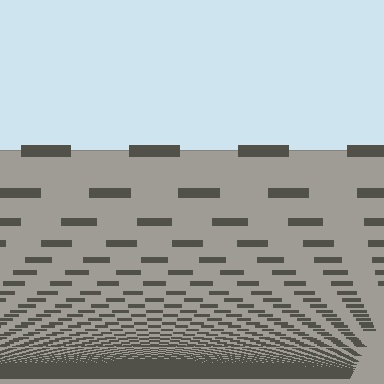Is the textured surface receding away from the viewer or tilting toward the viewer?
The surface appears to tilt toward the viewer. Texture elements get larger and sparser toward the top.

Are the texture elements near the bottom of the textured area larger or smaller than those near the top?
Smaller. The gradient is inverted — elements near the bottom are smaller and denser.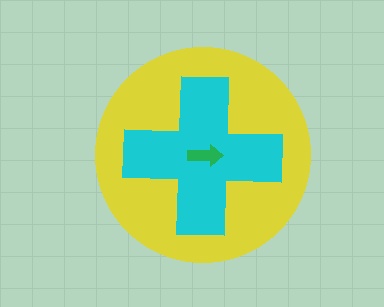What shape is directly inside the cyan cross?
The green arrow.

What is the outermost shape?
The yellow circle.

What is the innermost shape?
The green arrow.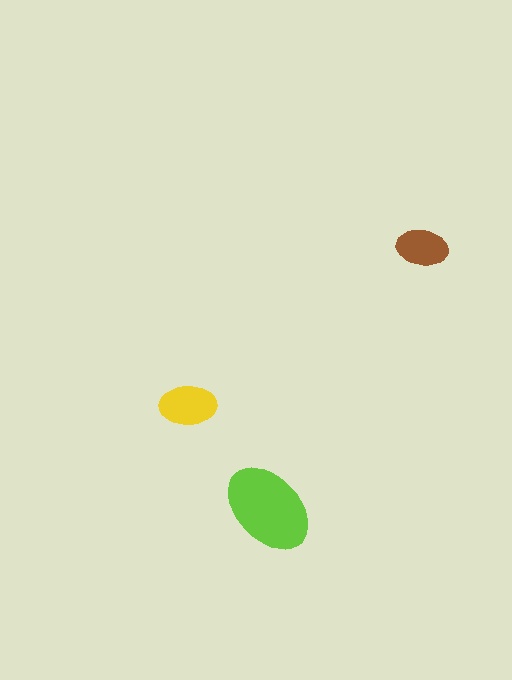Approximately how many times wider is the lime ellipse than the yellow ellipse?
About 1.5 times wider.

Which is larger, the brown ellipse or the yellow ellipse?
The yellow one.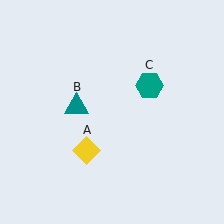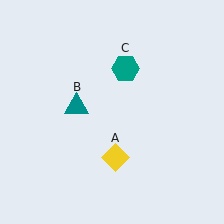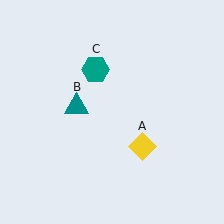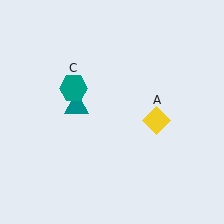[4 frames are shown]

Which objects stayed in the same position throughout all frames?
Teal triangle (object B) remained stationary.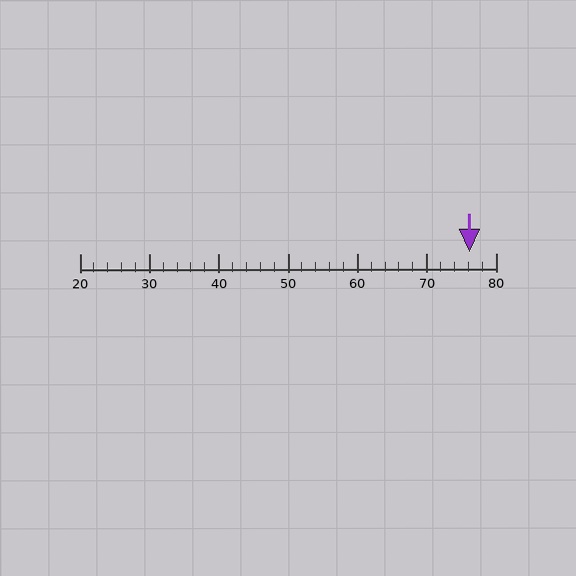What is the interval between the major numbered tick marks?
The major tick marks are spaced 10 units apart.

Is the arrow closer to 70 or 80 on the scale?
The arrow is closer to 80.